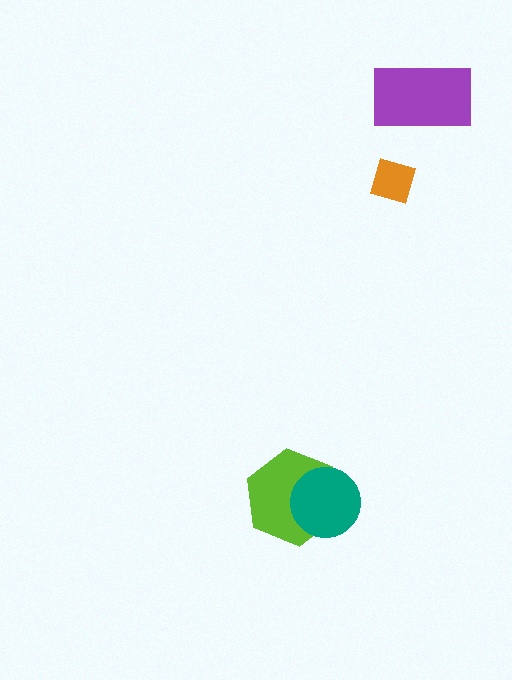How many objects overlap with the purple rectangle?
0 objects overlap with the purple rectangle.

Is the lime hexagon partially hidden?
Yes, it is partially covered by another shape.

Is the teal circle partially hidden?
No, no other shape covers it.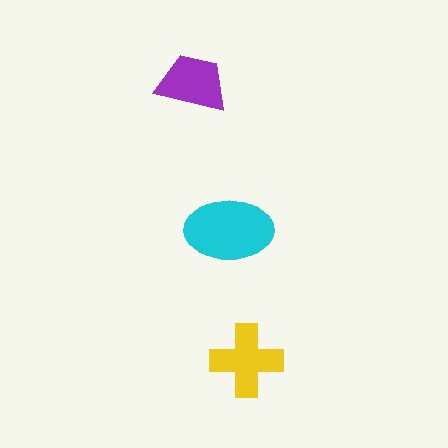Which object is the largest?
The cyan ellipse.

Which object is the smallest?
The purple trapezoid.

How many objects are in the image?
There are 3 objects in the image.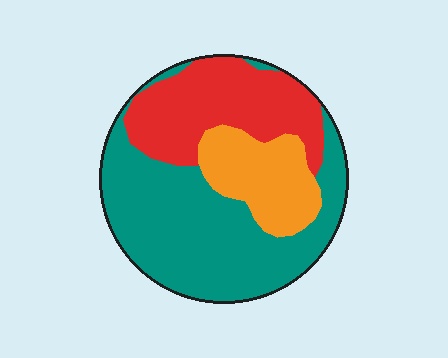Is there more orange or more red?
Red.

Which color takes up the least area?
Orange, at roughly 20%.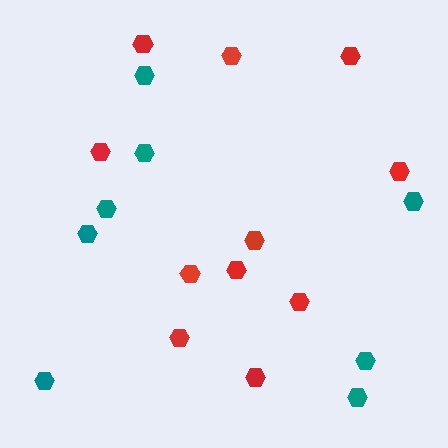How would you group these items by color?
There are 2 groups: one group of red hexagons (11) and one group of teal hexagons (8).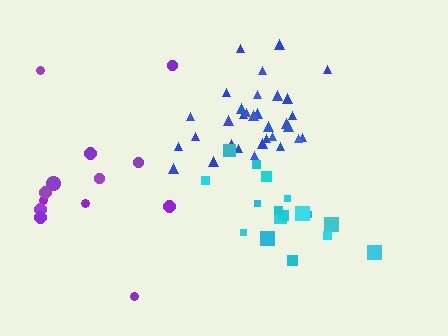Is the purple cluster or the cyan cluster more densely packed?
Cyan.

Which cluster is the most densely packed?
Blue.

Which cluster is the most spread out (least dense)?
Purple.